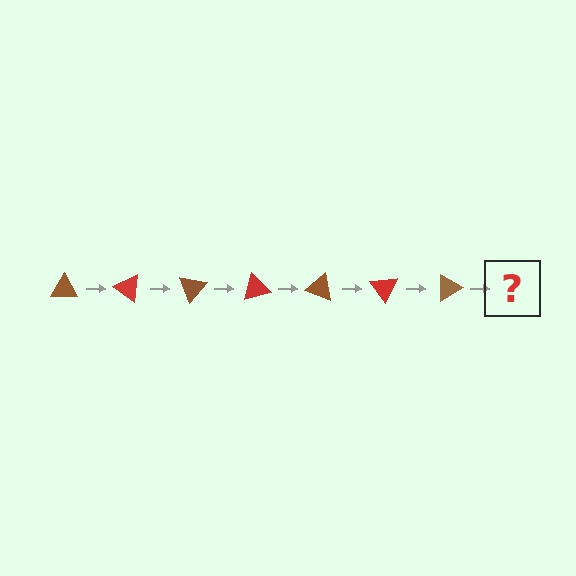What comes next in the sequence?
The next element should be a red triangle, rotated 245 degrees from the start.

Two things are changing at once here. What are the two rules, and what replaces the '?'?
The two rules are that it rotates 35 degrees each step and the color cycles through brown and red. The '?' should be a red triangle, rotated 245 degrees from the start.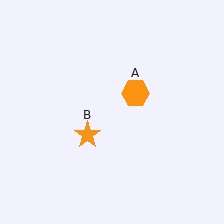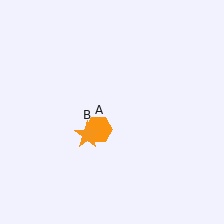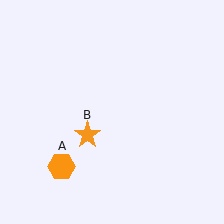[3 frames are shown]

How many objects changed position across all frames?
1 object changed position: orange hexagon (object A).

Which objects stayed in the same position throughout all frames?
Orange star (object B) remained stationary.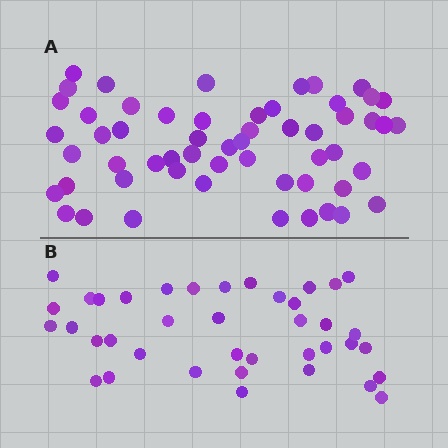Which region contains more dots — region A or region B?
Region A (the top region) has more dots.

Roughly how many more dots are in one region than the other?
Region A has approximately 15 more dots than region B.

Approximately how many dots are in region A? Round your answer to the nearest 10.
About 60 dots. (The exact count is 56, which rounds to 60.)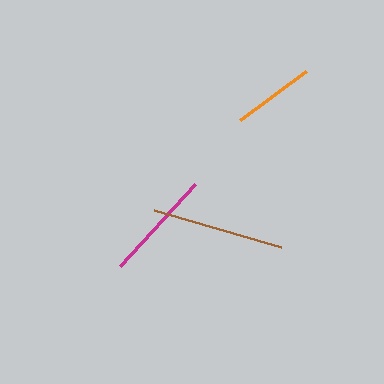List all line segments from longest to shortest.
From longest to shortest: brown, magenta, orange.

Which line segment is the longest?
The brown line is the longest at approximately 133 pixels.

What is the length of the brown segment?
The brown segment is approximately 133 pixels long.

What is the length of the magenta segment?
The magenta segment is approximately 111 pixels long.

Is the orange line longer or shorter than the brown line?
The brown line is longer than the orange line.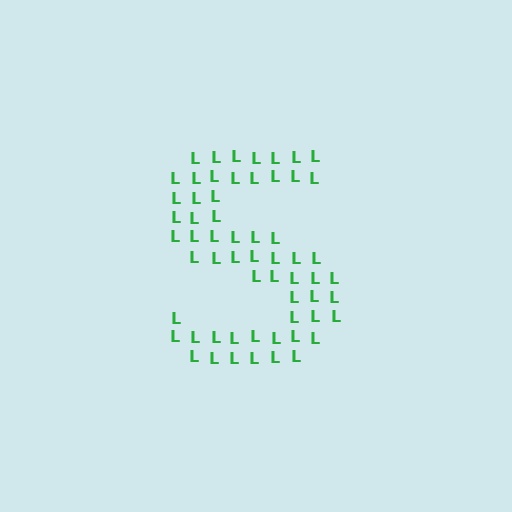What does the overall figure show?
The overall figure shows the letter S.